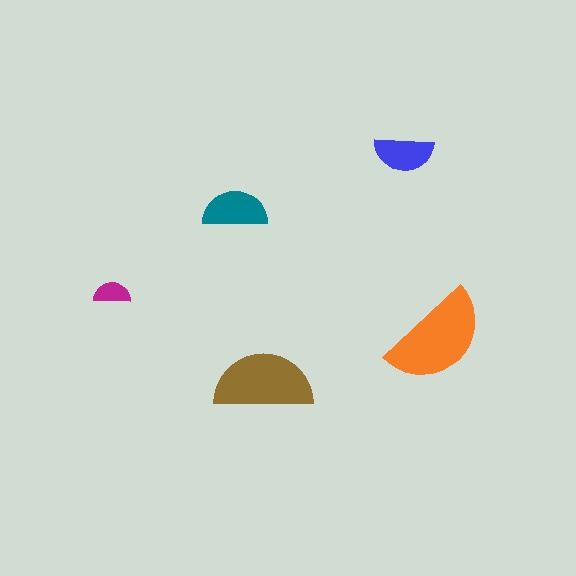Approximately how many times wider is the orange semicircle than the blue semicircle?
About 2 times wider.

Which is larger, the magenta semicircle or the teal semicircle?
The teal one.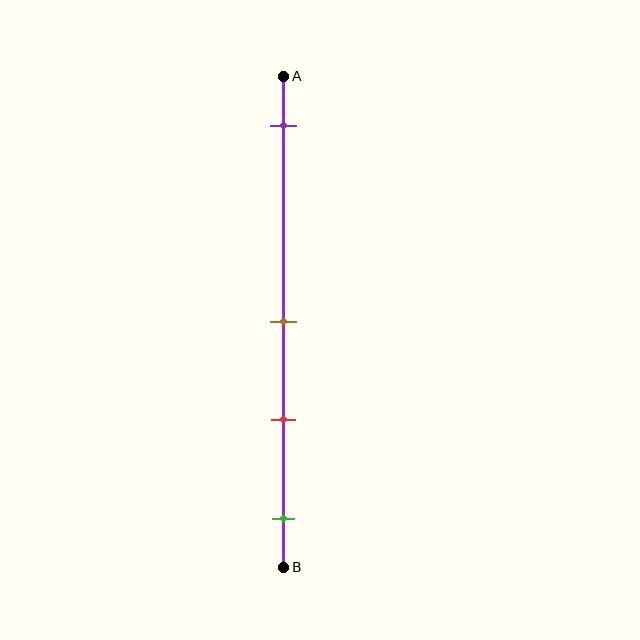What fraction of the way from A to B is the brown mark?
The brown mark is approximately 50% (0.5) of the way from A to B.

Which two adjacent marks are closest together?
The brown and red marks are the closest adjacent pair.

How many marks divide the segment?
There are 4 marks dividing the segment.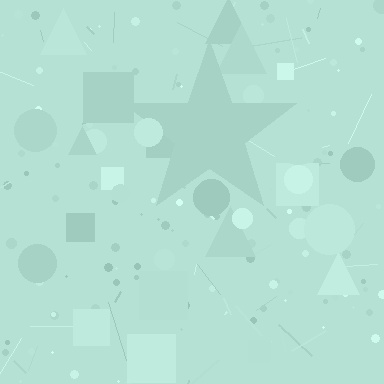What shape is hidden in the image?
A star is hidden in the image.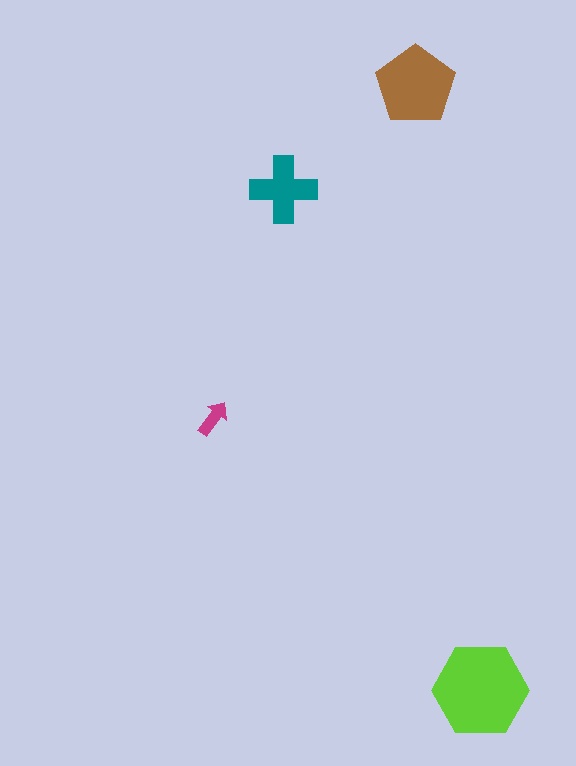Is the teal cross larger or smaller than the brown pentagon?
Smaller.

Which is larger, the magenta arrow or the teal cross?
The teal cross.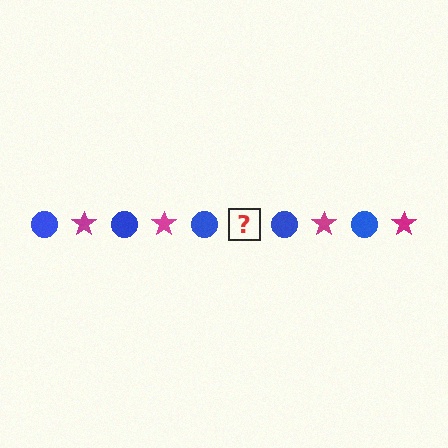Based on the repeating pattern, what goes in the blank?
The blank should be a magenta star.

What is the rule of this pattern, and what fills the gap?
The rule is that the pattern alternates between blue circle and magenta star. The gap should be filled with a magenta star.